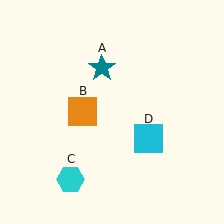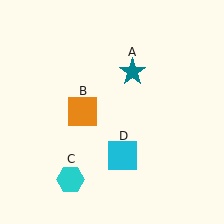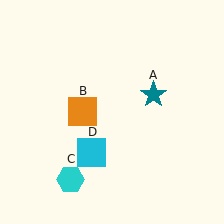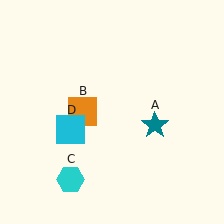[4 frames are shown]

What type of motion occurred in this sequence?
The teal star (object A), cyan square (object D) rotated clockwise around the center of the scene.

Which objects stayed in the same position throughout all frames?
Orange square (object B) and cyan hexagon (object C) remained stationary.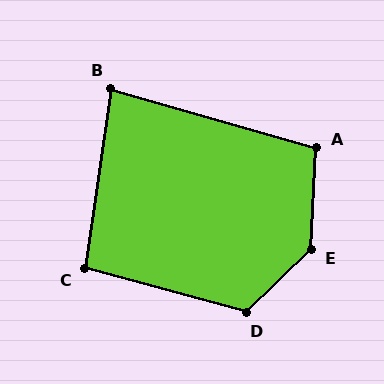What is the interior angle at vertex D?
Approximately 120 degrees (obtuse).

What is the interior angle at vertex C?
Approximately 97 degrees (obtuse).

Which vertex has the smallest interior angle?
B, at approximately 82 degrees.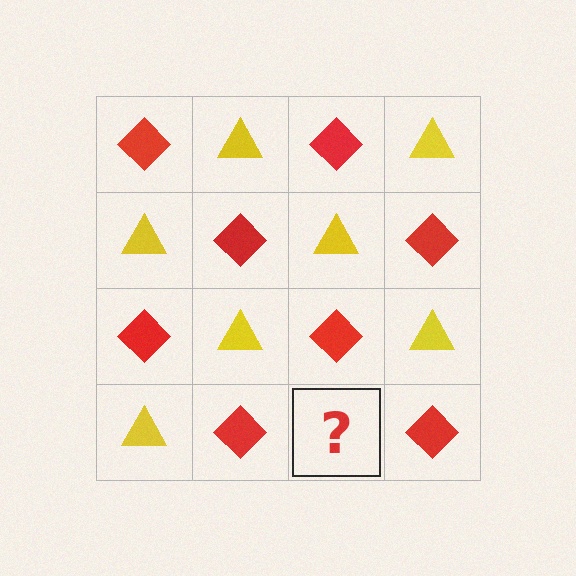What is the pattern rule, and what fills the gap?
The rule is that it alternates red diamond and yellow triangle in a checkerboard pattern. The gap should be filled with a yellow triangle.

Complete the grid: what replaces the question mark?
The question mark should be replaced with a yellow triangle.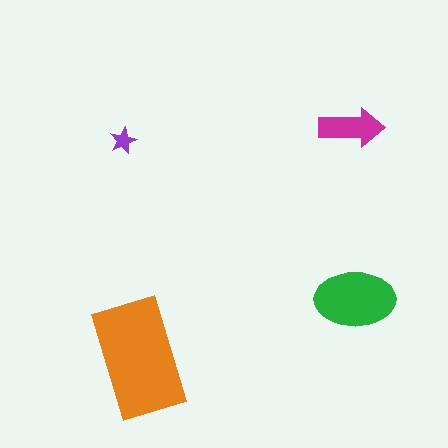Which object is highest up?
The magenta arrow is topmost.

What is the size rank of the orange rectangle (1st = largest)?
1st.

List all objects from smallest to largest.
The purple star, the magenta arrow, the green ellipse, the orange rectangle.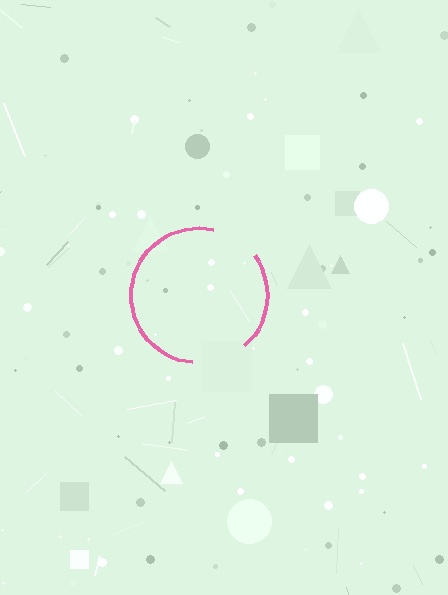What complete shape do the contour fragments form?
The contour fragments form a circle.